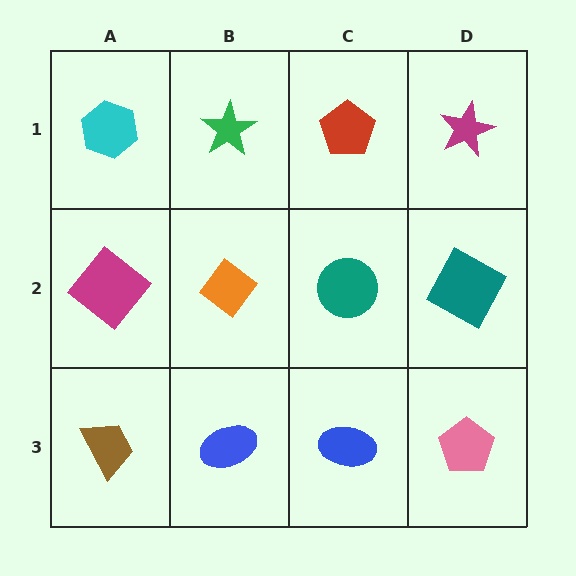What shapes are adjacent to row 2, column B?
A green star (row 1, column B), a blue ellipse (row 3, column B), a magenta diamond (row 2, column A), a teal circle (row 2, column C).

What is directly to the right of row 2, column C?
A teal square.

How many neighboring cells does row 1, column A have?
2.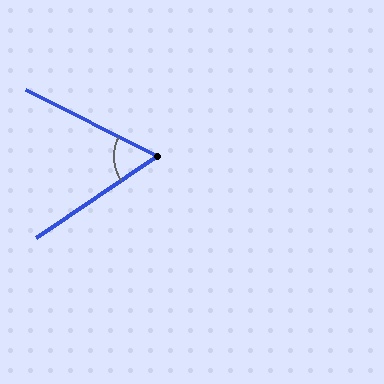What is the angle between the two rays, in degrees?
Approximately 60 degrees.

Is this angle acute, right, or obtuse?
It is acute.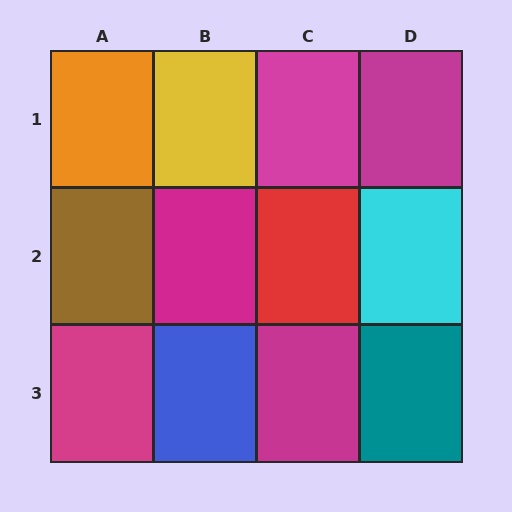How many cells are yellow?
1 cell is yellow.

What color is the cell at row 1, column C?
Magenta.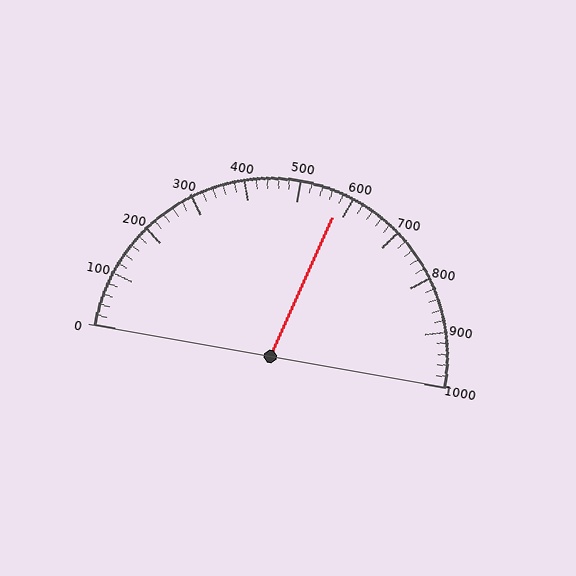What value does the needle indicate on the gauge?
The needle indicates approximately 580.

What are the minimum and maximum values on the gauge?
The gauge ranges from 0 to 1000.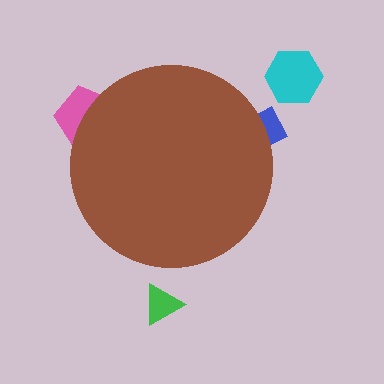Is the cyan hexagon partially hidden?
No, the cyan hexagon is fully visible.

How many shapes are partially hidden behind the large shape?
2 shapes are partially hidden.